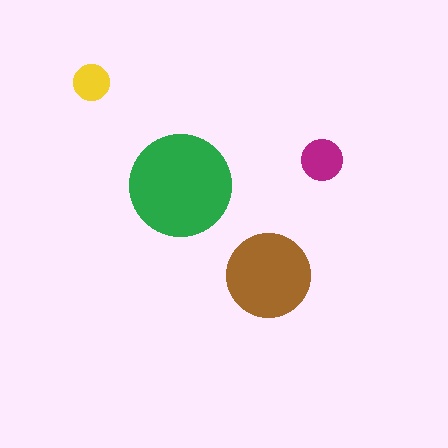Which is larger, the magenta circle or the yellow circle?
The magenta one.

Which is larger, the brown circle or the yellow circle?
The brown one.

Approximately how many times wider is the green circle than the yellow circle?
About 3 times wider.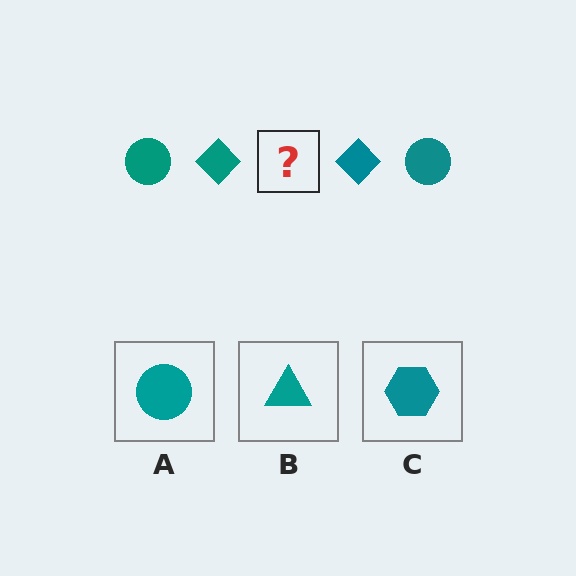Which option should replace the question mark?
Option A.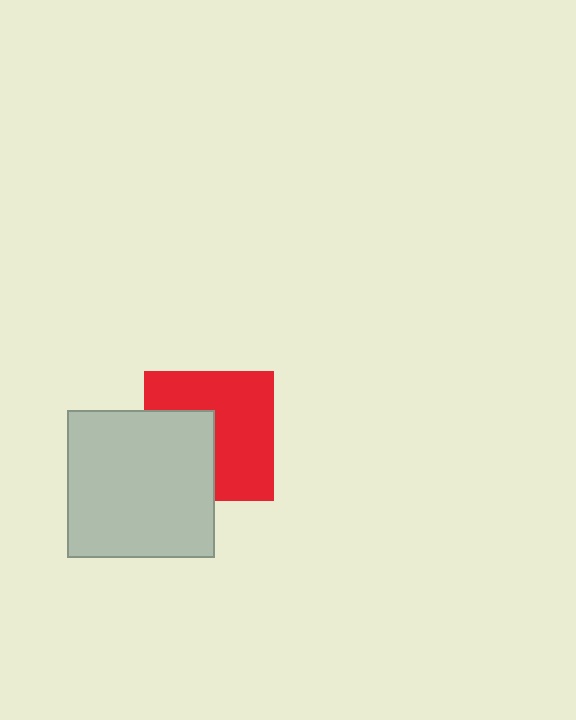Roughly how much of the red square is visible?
About half of it is visible (roughly 61%).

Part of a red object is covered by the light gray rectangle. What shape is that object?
It is a square.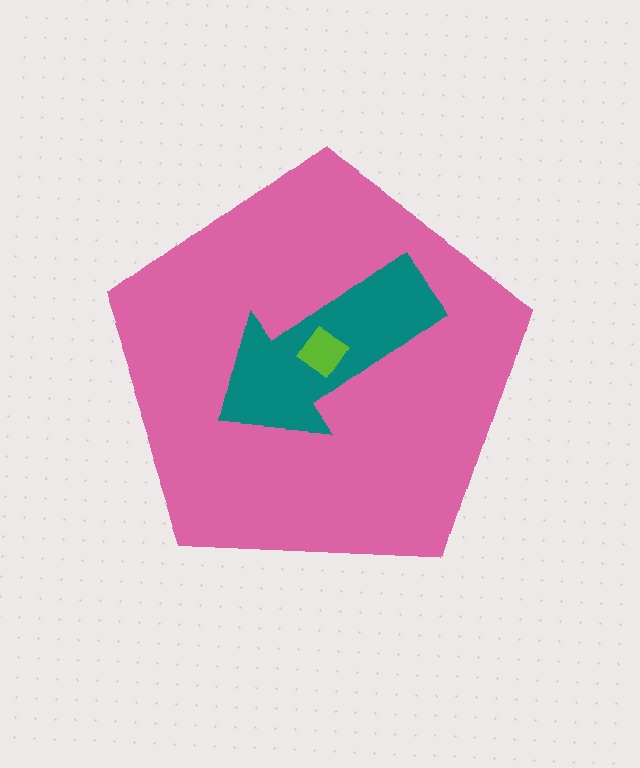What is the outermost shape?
The pink pentagon.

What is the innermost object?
The lime diamond.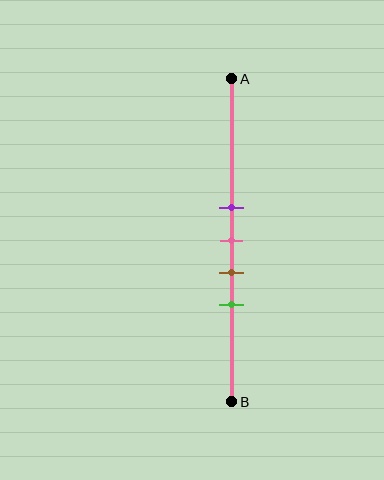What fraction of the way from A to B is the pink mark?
The pink mark is approximately 50% (0.5) of the way from A to B.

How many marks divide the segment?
There are 4 marks dividing the segment.